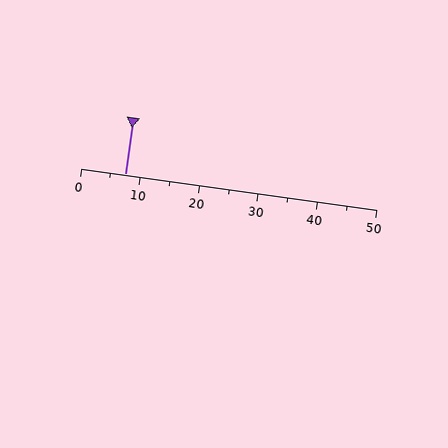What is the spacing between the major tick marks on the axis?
The major ticks are spaced 10 apart.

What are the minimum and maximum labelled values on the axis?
The axis runs from 0 to 50.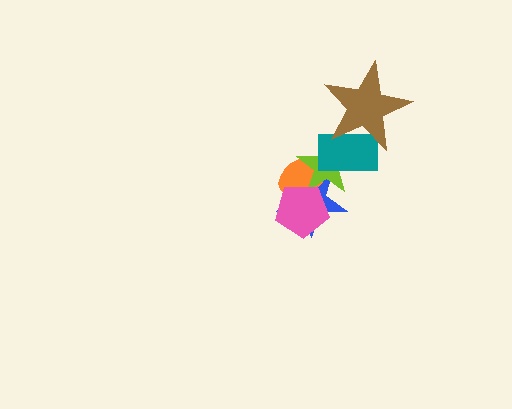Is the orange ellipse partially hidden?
Yes, it is partially covered by another shape.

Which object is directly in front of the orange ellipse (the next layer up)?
The lime star is directly in front of the orange ellipse.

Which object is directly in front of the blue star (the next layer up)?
The orange ellipse is directly in front of the blue star.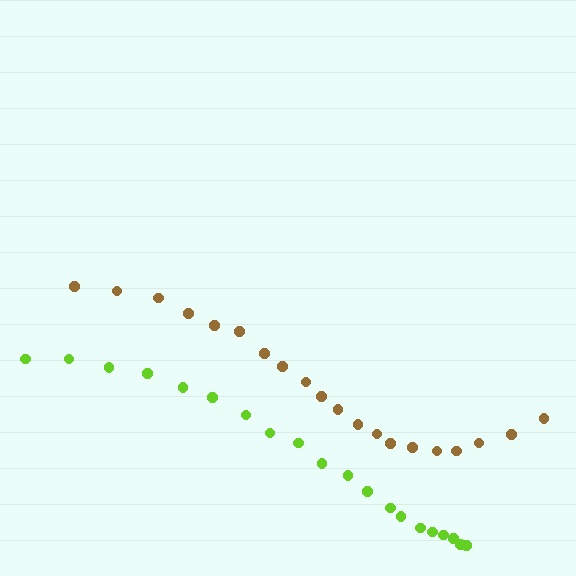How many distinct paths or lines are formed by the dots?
There are 2 distinct paths.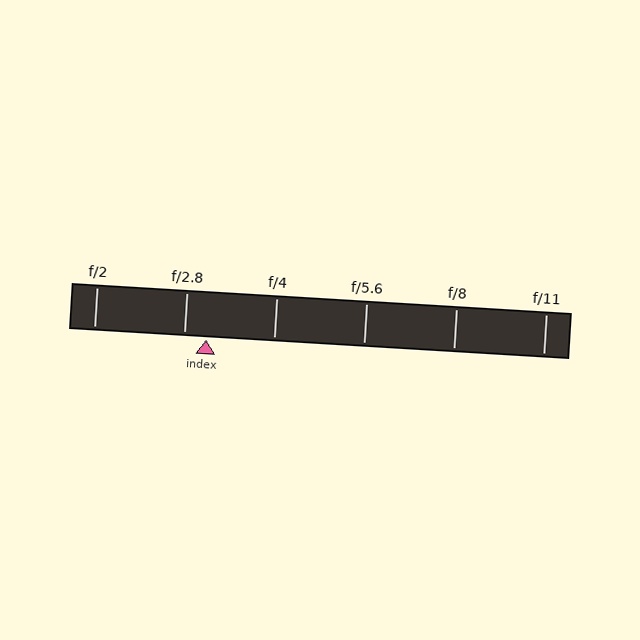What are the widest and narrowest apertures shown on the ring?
The widest aperture shown is f/2 and the narrowest is f/11.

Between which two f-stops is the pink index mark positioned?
The index mark is between f/2.8 and f/4.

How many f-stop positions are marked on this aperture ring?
There are 6 f-stop positions marked.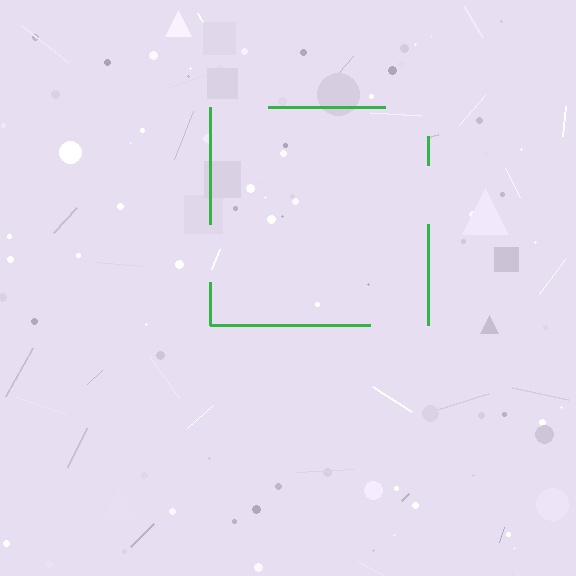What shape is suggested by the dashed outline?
The dashed outline suggests a square.